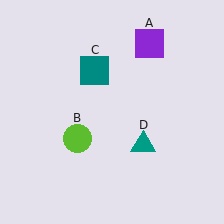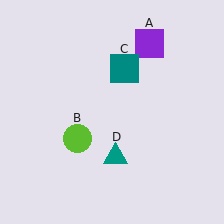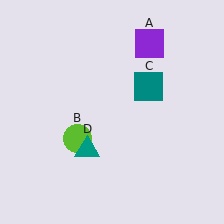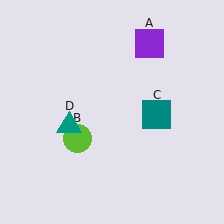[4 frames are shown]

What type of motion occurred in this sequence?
The teal square (object C), teal triangle (object D) rotated clockwise around the center of the scene.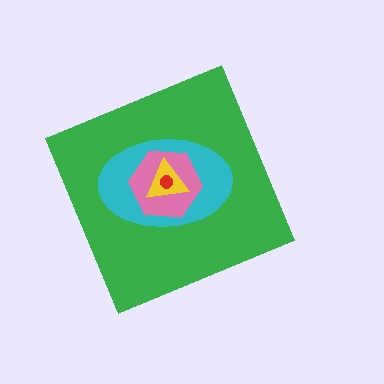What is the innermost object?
The red circle.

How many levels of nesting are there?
5.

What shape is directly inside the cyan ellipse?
The pink hexagon.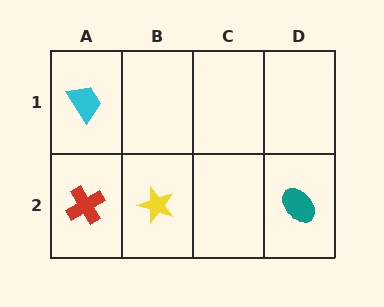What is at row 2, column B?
A yellow star.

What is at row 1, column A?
A cyan trapezoid.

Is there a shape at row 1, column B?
No, that cell is empty.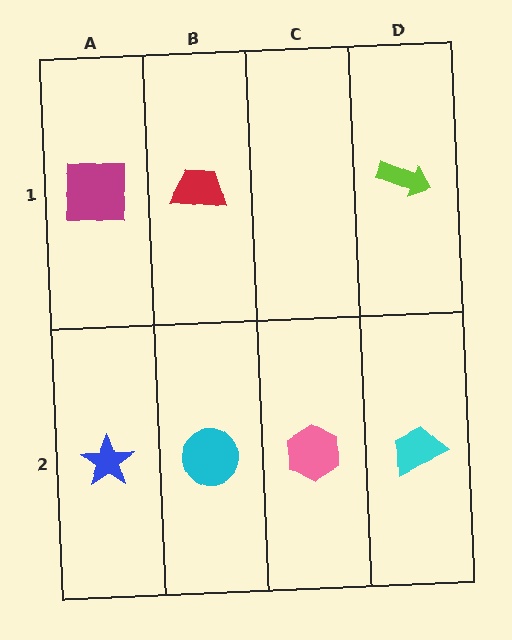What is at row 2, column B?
A cyan circle.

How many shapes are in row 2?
4 shapes.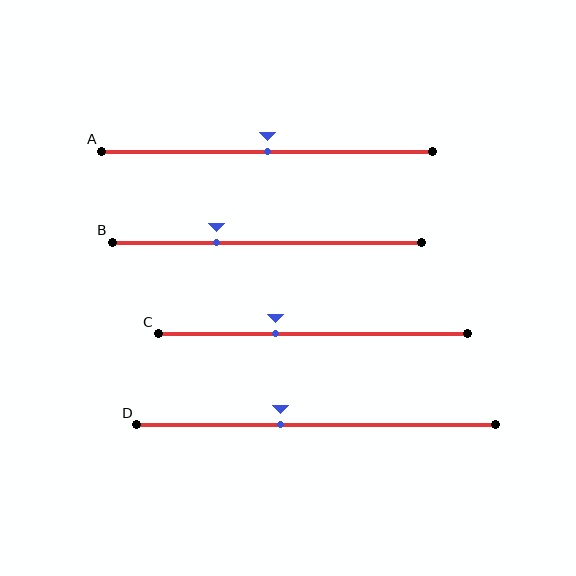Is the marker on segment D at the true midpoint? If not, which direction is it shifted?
No, the marker on segment D is shifted to the left by about 10% of the segment length.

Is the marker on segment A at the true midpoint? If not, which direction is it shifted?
Yes, the marker on segment A is at the true midpoint.